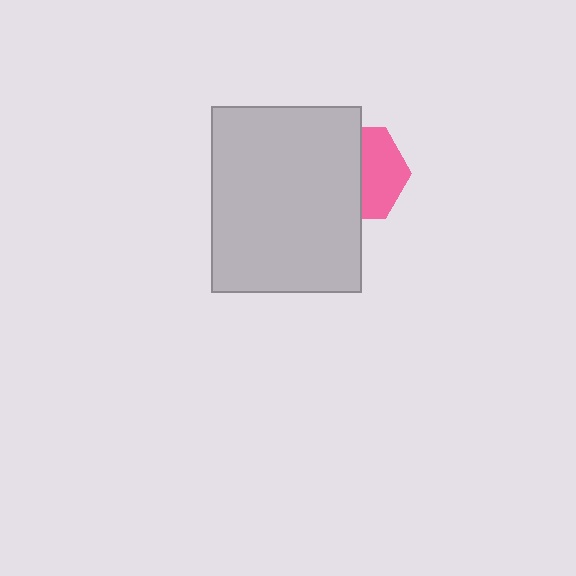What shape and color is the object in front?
The object in front is a light gray rectangle.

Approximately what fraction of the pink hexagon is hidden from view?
Roughly 53% of the pink hexagon is hidden behind the light gray rectangle.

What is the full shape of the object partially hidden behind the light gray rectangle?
The partially hidden object is a pink hexagon.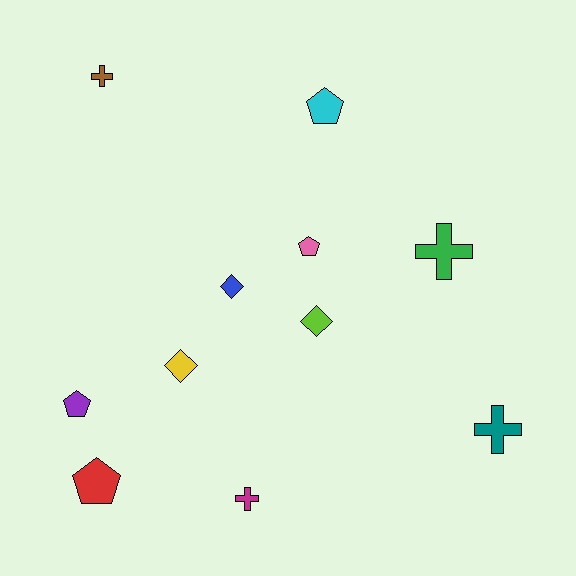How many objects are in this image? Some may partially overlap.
There are 11 objects.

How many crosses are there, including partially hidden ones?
There are 4 crosses.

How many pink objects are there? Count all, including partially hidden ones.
There is 1 pink object.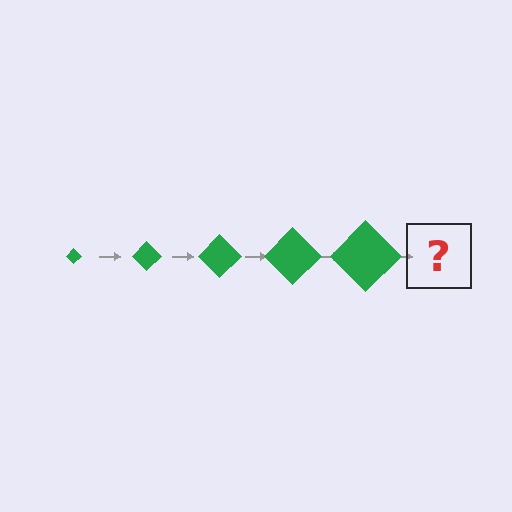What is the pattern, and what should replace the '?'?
The pattern is that the diamond gets progressively larger each step. The '?' should be a green diamond, larger than the previous one.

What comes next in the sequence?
The next element should be a green diamond, larger than the previous one.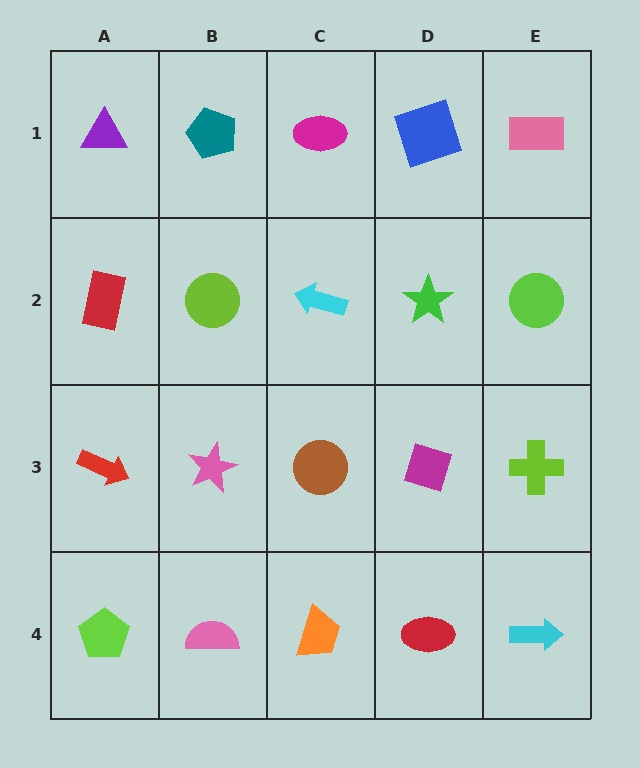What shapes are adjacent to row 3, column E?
A lime circle (row 2, column E), a cyan arrow (row 4, column E), a magenta diamond (row 3, column D).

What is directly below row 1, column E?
A lime circle.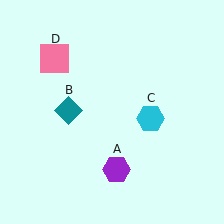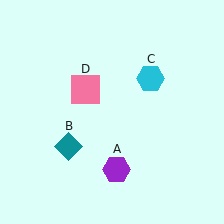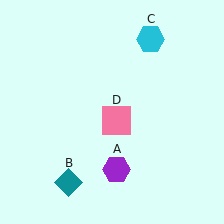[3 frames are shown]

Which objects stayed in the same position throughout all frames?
Purple hexagon (object A) remained stationary.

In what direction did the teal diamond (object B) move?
The teal diamond (object B) moved down.